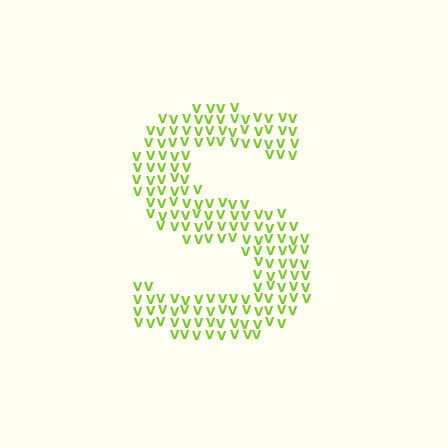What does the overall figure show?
The overall figure shows the letter S.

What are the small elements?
The small elements are letter V's.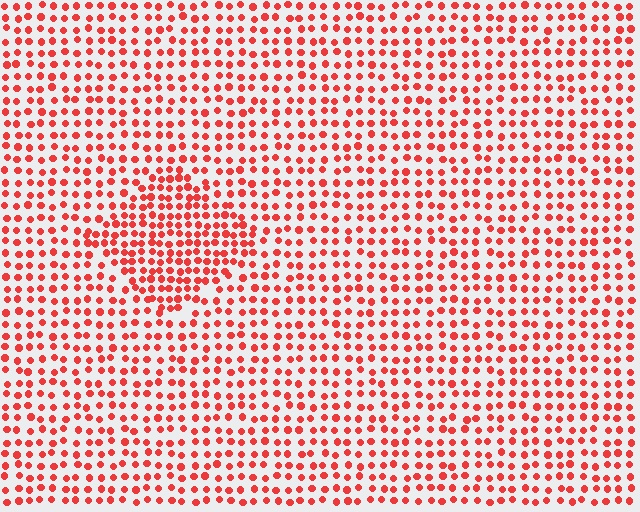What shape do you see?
I see a diamond.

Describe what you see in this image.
The image contains small red elements arranged at two different densities. A diamond-shaped region is visible where the elements are more densely packed than the surrounding area.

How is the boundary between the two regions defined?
The boundary is defined by a change in element density (approximately 1.6x ratio). All elements are the same color, size, and shape.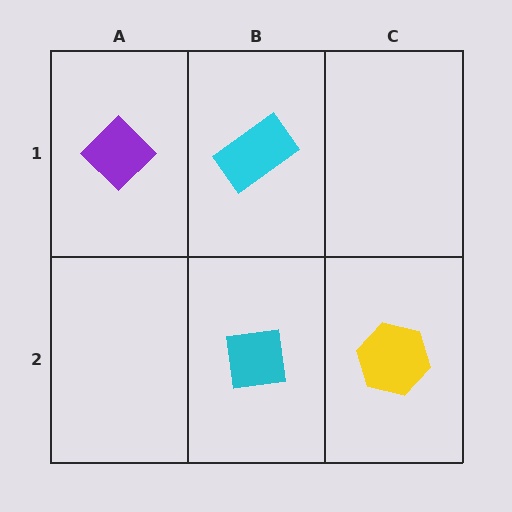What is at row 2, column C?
A yellow hexagon.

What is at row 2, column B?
A cyan square.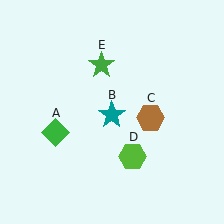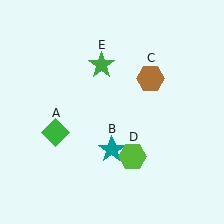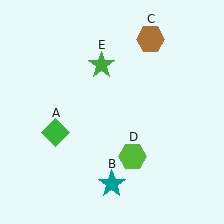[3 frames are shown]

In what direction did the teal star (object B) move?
The teal star (object B) moved down.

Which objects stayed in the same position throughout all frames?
Green diamond (object A) and lime hexagon (object D) and green star (object E) remained stationary.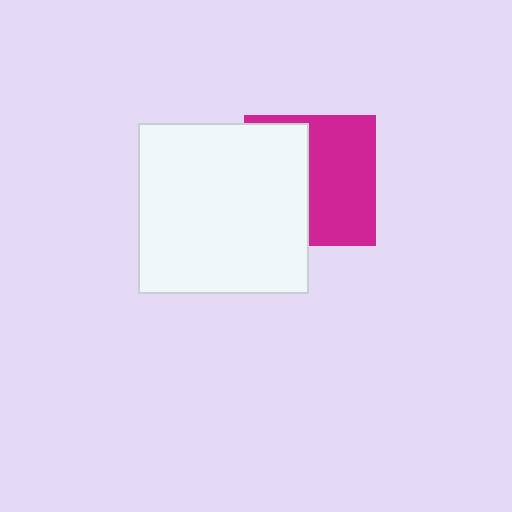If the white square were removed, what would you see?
You would see the complete magenta square.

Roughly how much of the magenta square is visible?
About half of it is visible (roughly 53%).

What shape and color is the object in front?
The object in front is a white square.